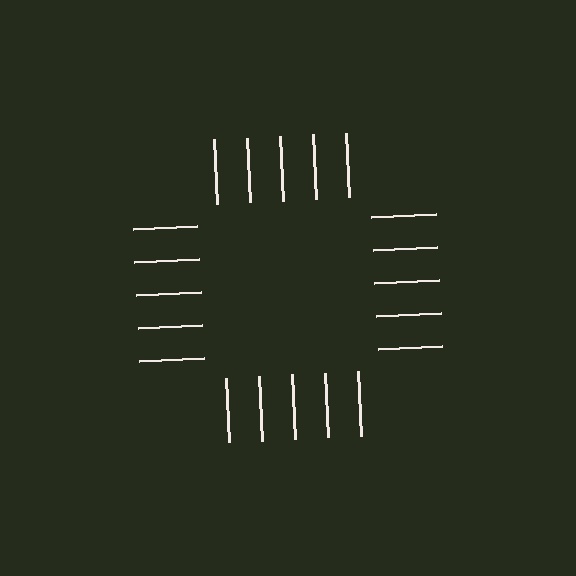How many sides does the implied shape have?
4 sides — the line-ends trace a square.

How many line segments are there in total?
20 — 5 along each of the 4 edges.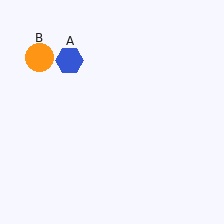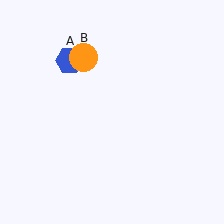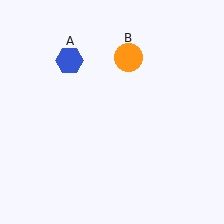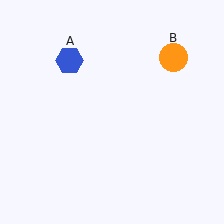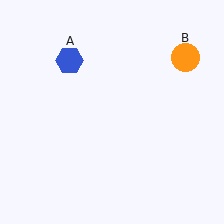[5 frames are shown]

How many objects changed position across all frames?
1 object changed position: orange circle (object B).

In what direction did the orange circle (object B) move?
The orange circle (object B) moved right.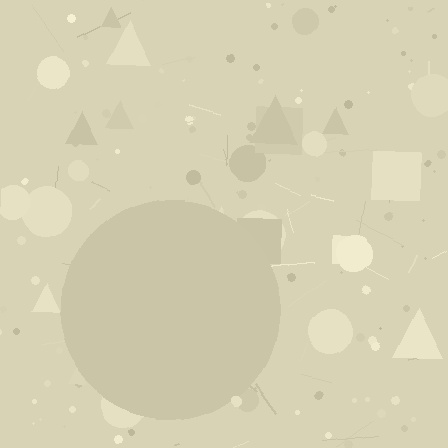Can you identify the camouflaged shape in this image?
The camouflaged shape is a circle.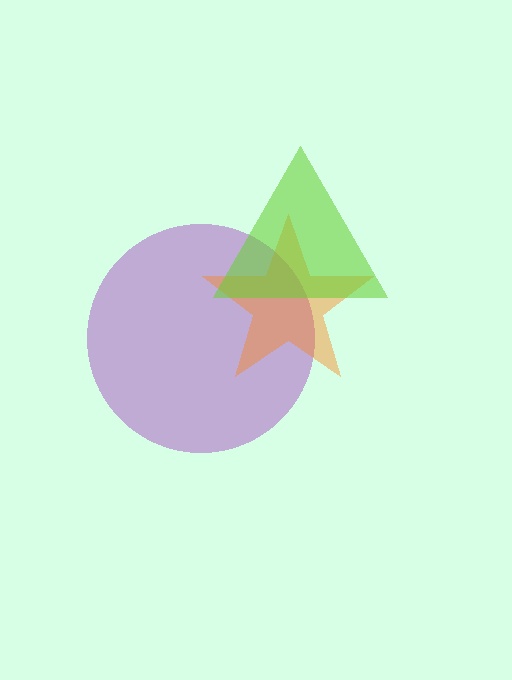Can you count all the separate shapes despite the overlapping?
Yes, there are 3 separate shapes.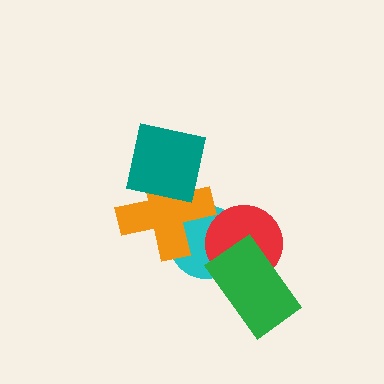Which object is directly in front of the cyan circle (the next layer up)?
The red circle is directly in front of the cyan circle.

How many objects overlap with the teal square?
1 object overlaps with the teal square.